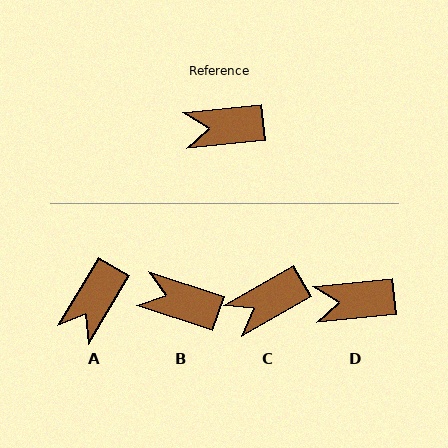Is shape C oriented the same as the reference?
No, it is off by about 24 degrees.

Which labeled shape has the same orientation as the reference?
D.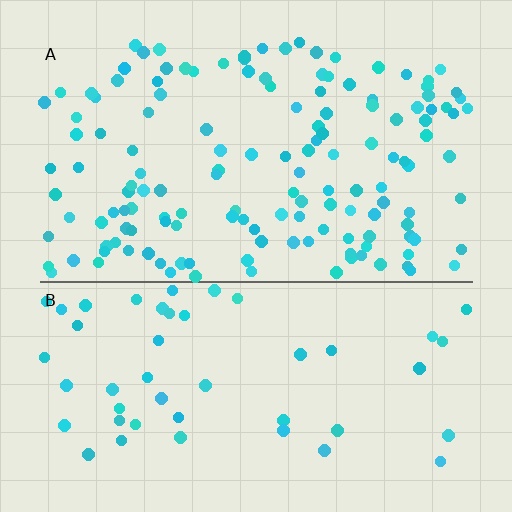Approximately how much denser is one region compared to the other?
Approximately 3.0× — region A over region B.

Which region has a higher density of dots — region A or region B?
A (the top).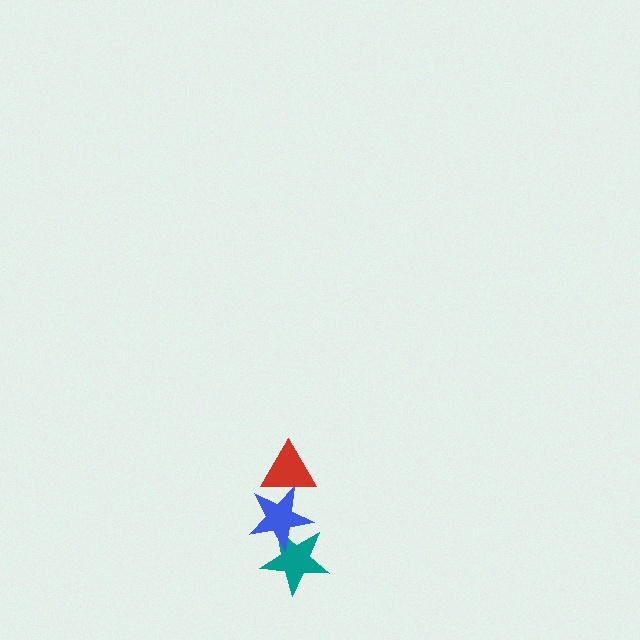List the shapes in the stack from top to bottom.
From top to bottom: the red triangle, the blue star, the teal star.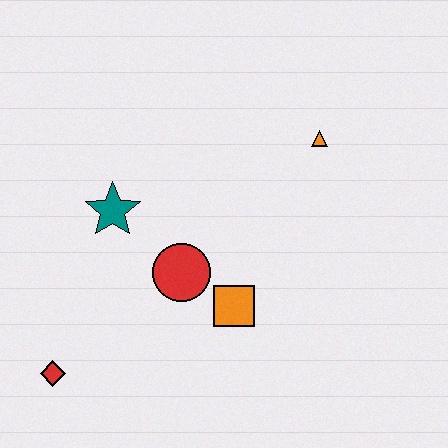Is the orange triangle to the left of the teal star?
No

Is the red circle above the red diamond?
Yes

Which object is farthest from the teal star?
The orange triangle is farthest from the teal star.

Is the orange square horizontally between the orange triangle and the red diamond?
Yes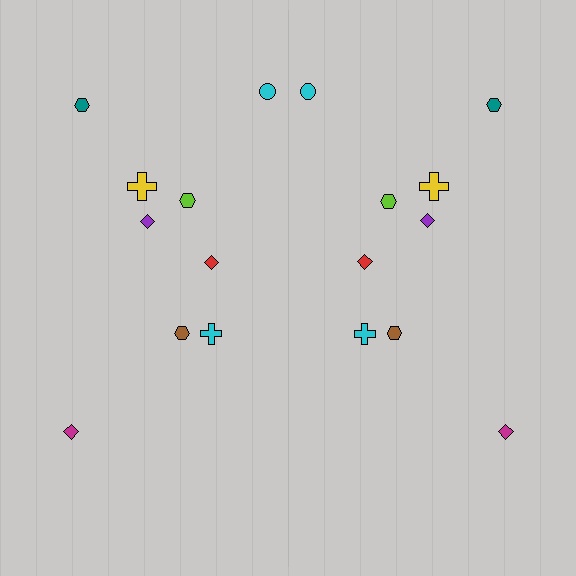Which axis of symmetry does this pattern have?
The pattern has a vertical axis of symmetry running through the center of the image.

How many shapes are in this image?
There are 18 shapes in this image.